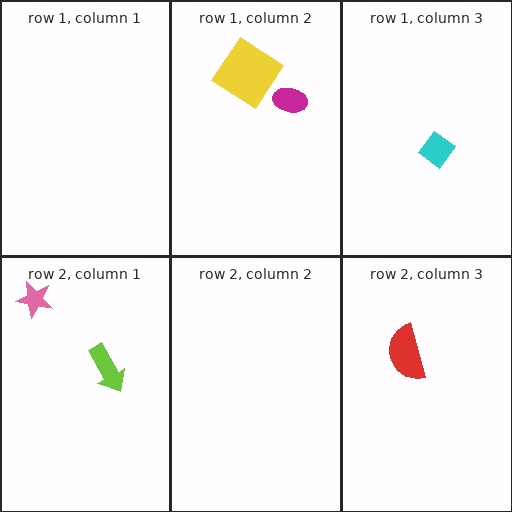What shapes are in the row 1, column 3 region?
The cyan diamond.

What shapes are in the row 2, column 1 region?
The lime arrow, the pink star.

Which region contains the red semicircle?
The row 2, column 3 region.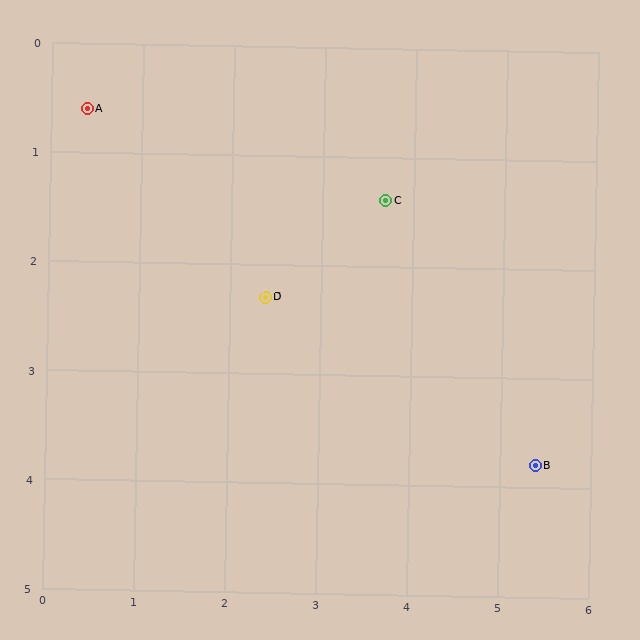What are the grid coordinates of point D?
Point D is at approximately (2.4, 2.3).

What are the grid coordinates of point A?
Point A is at approximately (0.4, 0.6).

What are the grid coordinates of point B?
Point B is at approximately (5.4, 3.8).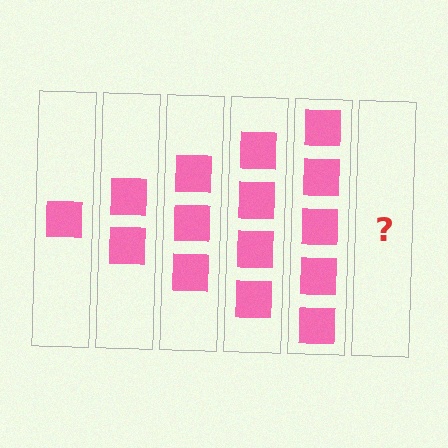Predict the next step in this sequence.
The next step is 6 squares.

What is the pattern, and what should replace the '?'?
The pattern is that each step adds one more square. The '?' should be 6 squares.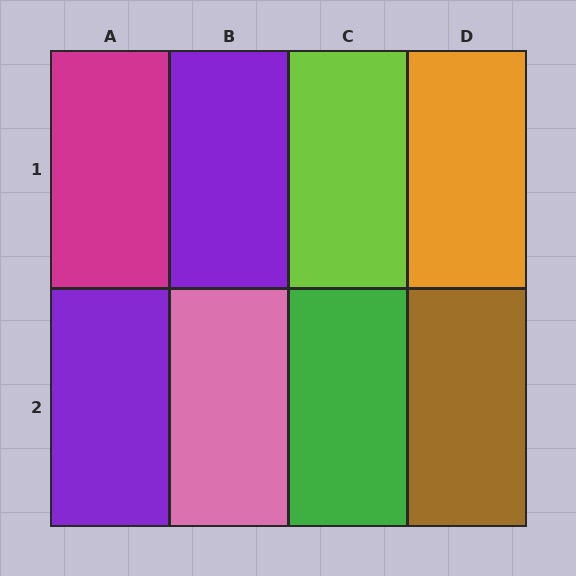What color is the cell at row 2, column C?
Green.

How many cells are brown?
1 cell is brown.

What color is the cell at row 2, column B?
Pink.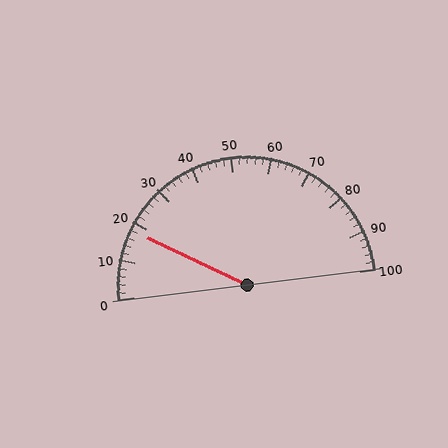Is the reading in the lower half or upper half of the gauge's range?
The reading is in the lower half of the range (0 to 100).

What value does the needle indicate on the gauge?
The needle indicates approximately 18.